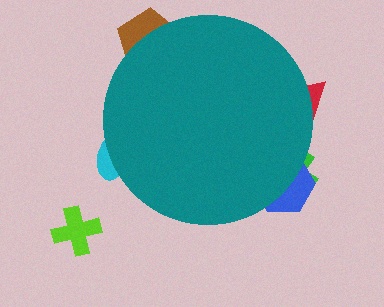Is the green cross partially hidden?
Yes, the green cross is partially hidden behind the teal circle.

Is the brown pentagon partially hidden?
Yes, the brown pentagon is partially hidden behind the teal circle.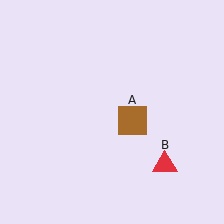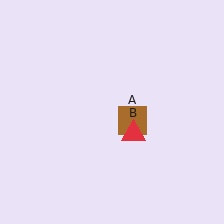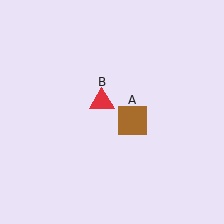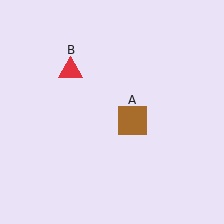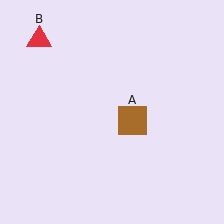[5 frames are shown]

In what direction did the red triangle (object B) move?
The red triangle (object B) moved up and to the left.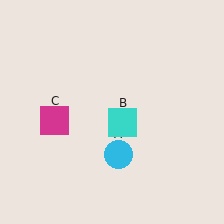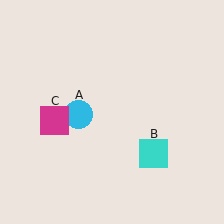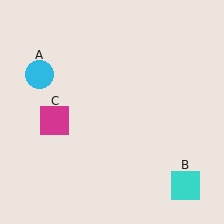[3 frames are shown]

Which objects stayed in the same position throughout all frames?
Magenta square (object C) remained stationary.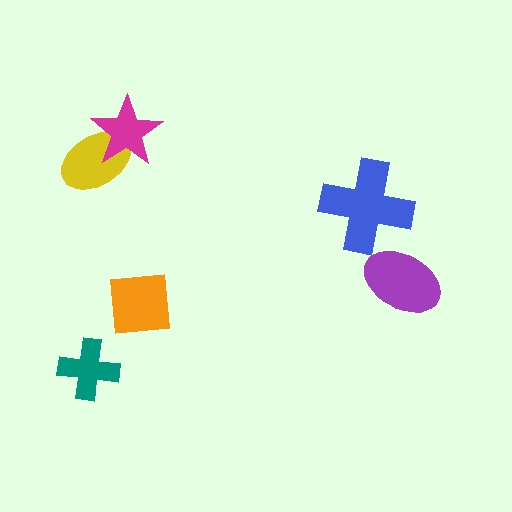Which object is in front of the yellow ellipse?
The magenta star is in front of the yellow ellipse.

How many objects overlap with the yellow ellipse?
1 object overlaps with the yellow ellipse.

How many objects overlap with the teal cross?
0 objects overlap with the teal cross.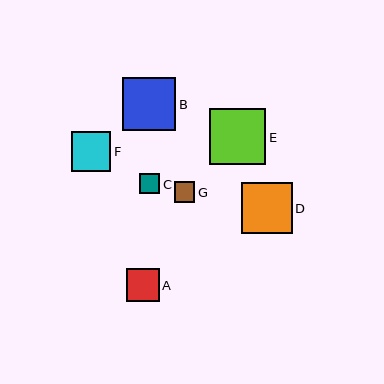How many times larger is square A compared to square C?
Square A is approximately 1.7 times the size of square C.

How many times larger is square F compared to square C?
Square F is approximately 2.0 times the size of square C.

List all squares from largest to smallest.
From largest to smallest: E, B, D, F, A, G, C.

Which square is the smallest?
Square C is the smallest with a size of approximately 20 pixels.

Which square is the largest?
Square E is the largest with a size of approximately 56 pixels.